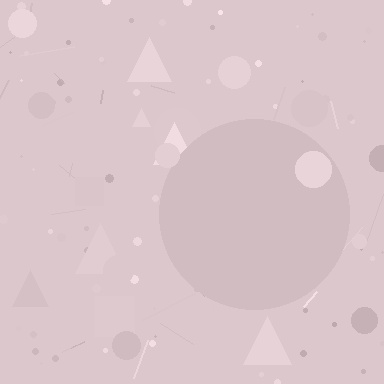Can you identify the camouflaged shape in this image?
The camouflaged shape is a circle.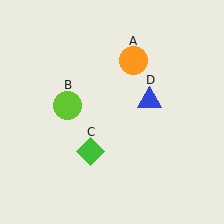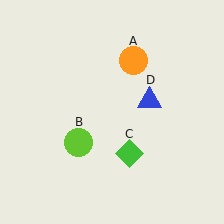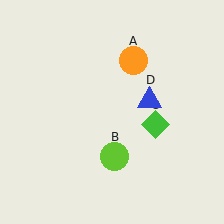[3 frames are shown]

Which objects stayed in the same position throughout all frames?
Orange circle (object A) and blue triangle (object D) remained stationary.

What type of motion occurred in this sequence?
The lime circle (object B), green diamond (object C) rotated counterclockwise around the center of the scene.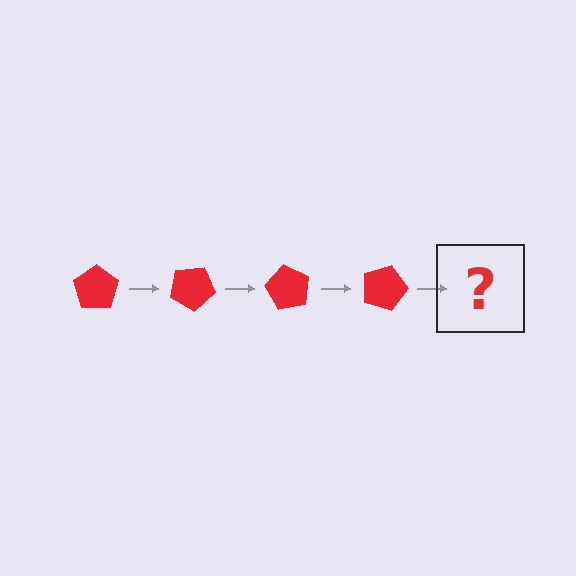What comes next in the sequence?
The next element should be a red pentagon rotated 120 degrees.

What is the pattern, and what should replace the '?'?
The pattern is that the pentagon rotates 30 degrees each step. The '?' should be a red pentagon rotated 120 degrees.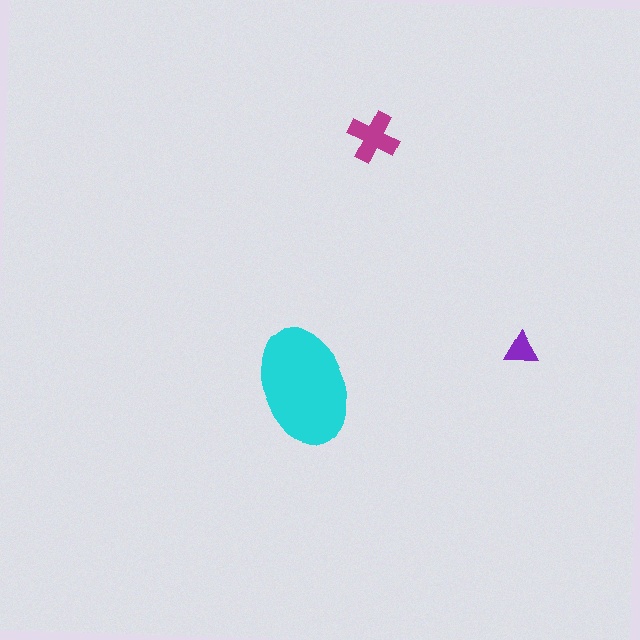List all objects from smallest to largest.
The purple triangle, the magenta cross, the cyan ellipse.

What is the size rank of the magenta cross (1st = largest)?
2nd.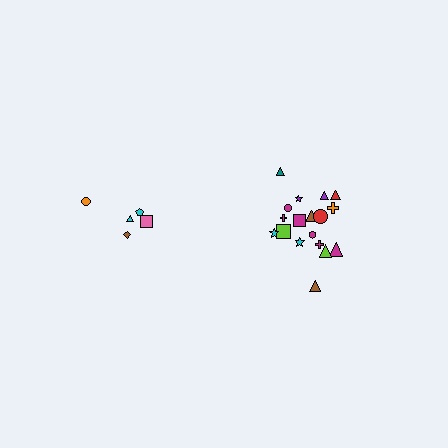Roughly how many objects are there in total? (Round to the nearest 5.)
Roughly 25 objects in total.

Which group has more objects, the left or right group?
The right group.